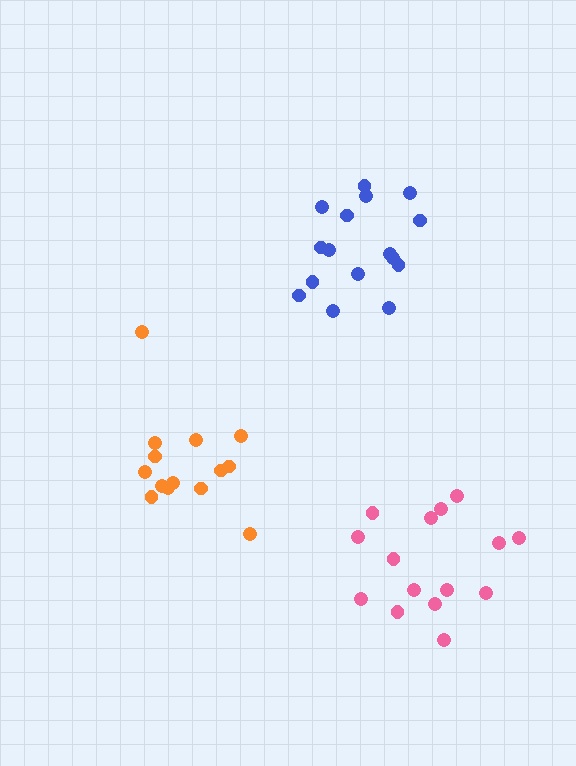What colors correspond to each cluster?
The clusters are colored: blue, pink, orange.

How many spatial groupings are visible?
There are 3 spatial groupings.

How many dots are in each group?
Group 1: 16 dots, Group 2: 15 dots, Group 3: 14 dots (45 total).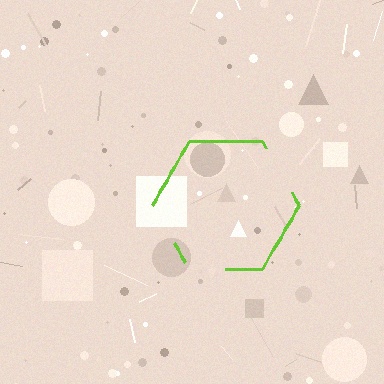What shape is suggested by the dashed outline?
The dashed outline suggests a hexagon.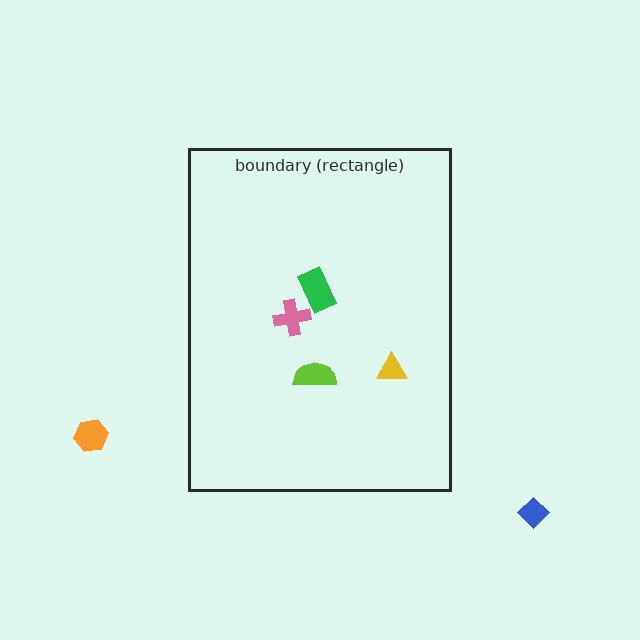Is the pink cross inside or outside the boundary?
Inside.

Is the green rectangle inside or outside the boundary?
Inside.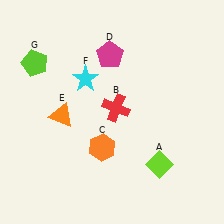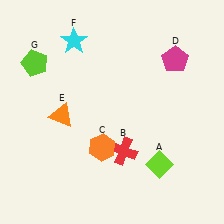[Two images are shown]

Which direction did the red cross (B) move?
The red cross (B) moved down.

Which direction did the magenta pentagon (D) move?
The magenta pentagon (D) moved right.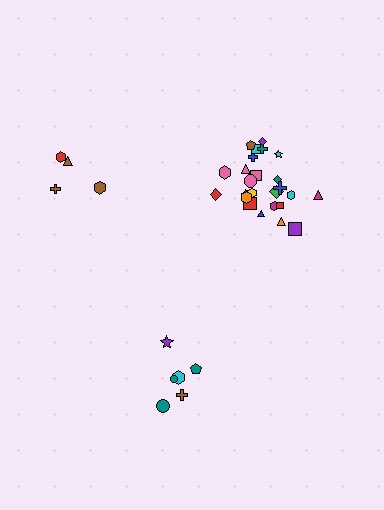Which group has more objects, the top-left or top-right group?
The top-right group.